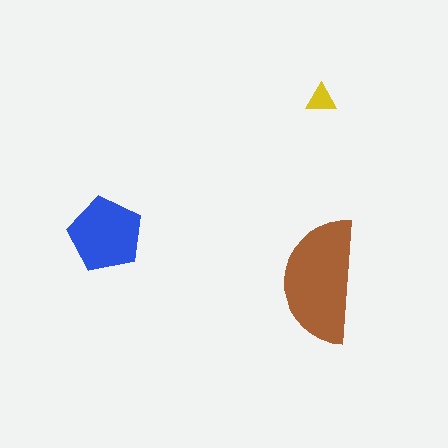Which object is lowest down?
The brown semicircle is bottommost.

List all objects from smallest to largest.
The yellow triangle, the blue pentagon, the brown semicircle.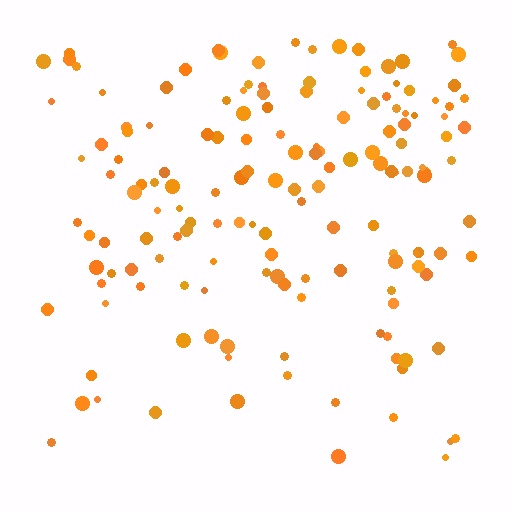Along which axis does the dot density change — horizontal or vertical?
Vertical.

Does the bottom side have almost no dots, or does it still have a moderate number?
Still a moderate number, just noticeably fewer than the top.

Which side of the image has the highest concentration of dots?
The top.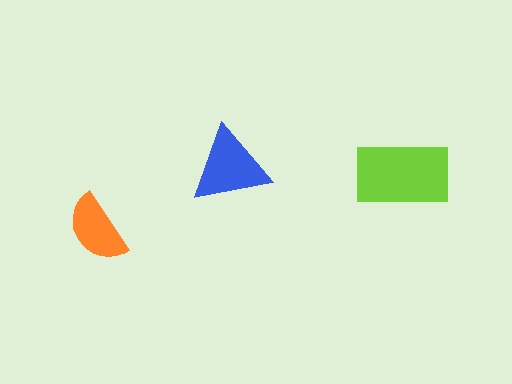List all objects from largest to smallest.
The lime rectangle, the blue triangle, the orange semicircle.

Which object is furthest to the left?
The orange semicircle is leftmost.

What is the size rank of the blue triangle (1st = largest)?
2nd.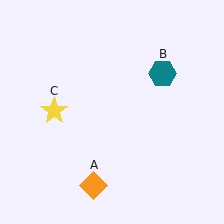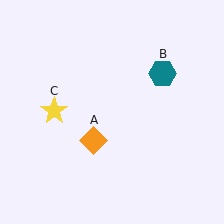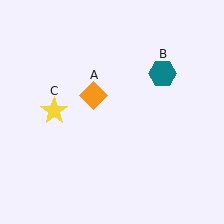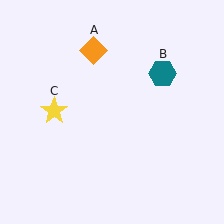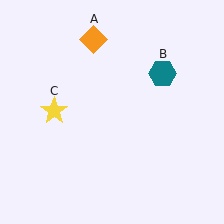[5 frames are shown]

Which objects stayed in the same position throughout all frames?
Teal hexagon (object B) and yellow star (object C) remained stationary.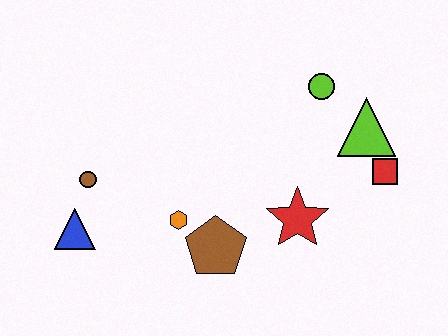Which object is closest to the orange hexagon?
The brown pentagon is closest to the orange hexagon.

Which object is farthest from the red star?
The blue triangle is farthest from the red star.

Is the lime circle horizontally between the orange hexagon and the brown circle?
No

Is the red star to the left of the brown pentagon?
No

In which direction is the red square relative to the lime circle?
The red square is below the lime circle.